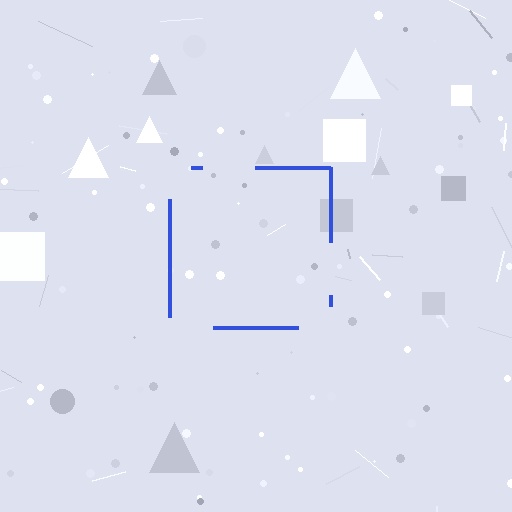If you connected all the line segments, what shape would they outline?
They would outline a square.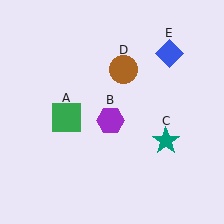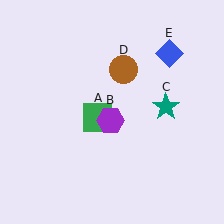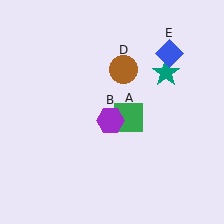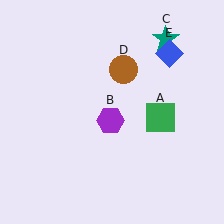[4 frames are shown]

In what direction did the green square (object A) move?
The green square (object A) moved right.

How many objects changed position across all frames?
2 objects changed position: green square (object A), teal star (object C).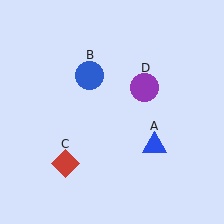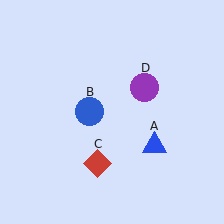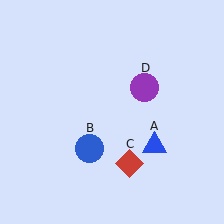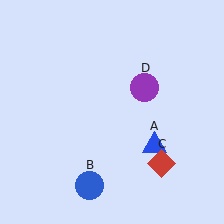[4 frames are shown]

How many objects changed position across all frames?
2 objects changed position: blue circle (object B), red diamond (object C).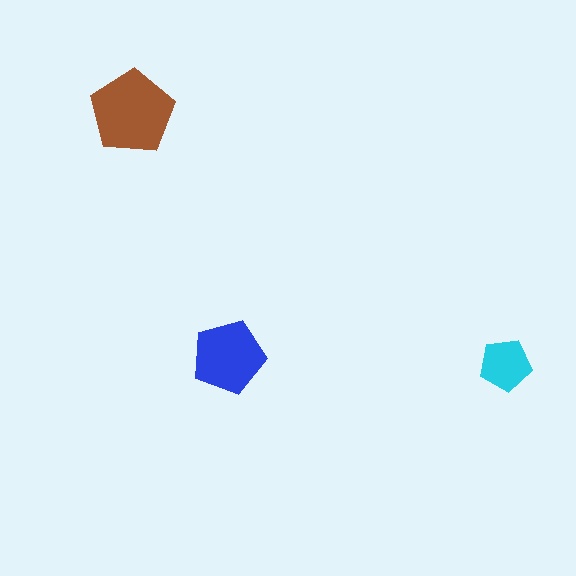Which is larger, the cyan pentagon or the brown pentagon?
The brown one.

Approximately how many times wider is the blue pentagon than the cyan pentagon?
About 1.5 times wider.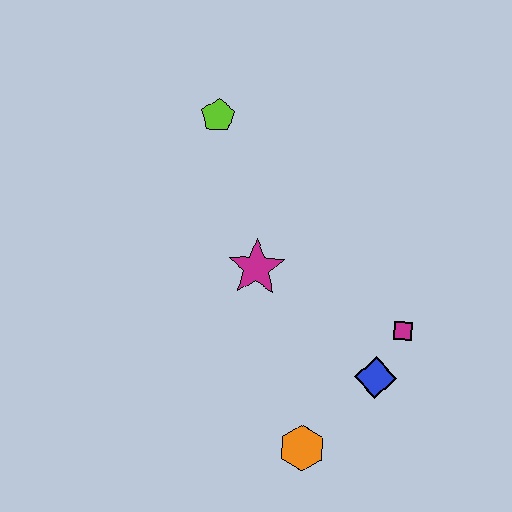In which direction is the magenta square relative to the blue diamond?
The magenta square is above the blue diamond.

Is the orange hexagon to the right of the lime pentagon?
Yes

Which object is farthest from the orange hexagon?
The lime pentagon is farthest from the orange hexagon.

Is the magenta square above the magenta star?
No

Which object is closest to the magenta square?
The blue diamond is closest to the magenta square.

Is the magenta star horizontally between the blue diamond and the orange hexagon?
No